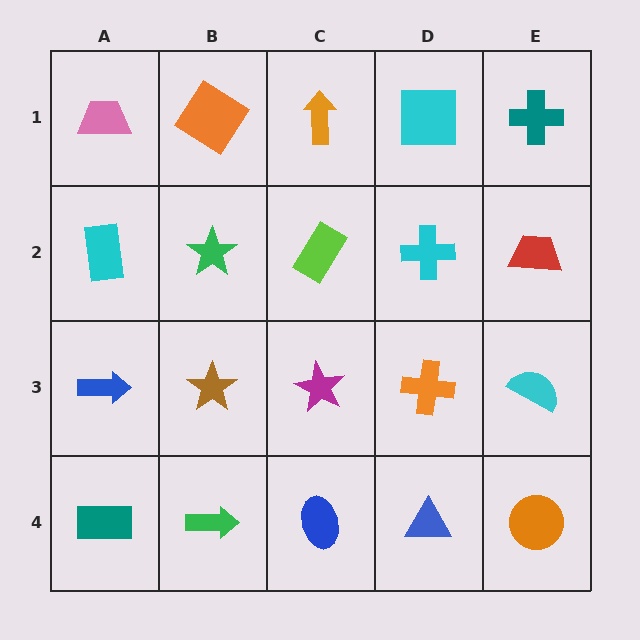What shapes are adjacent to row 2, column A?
A pink trapezoid (row 1, column A), a blue arrow (row 3, column A), a green star (row 2, column B).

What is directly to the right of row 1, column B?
An orange arrow.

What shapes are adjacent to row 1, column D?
A cyan cross (row 2, column D), an orange arrow (row 1, column C), a teal cross (row 1, column E).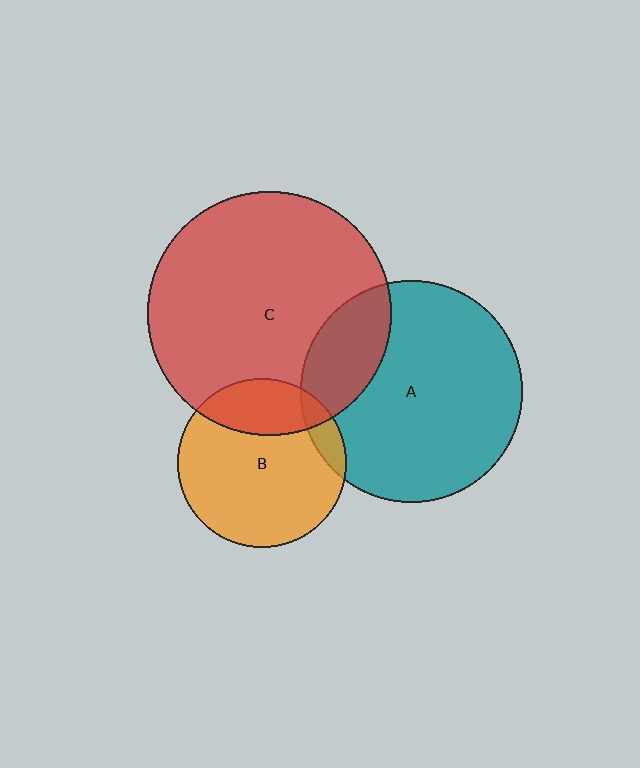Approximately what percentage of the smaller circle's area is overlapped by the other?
Approximately 10%.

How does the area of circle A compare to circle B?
Approximately 1.7 times.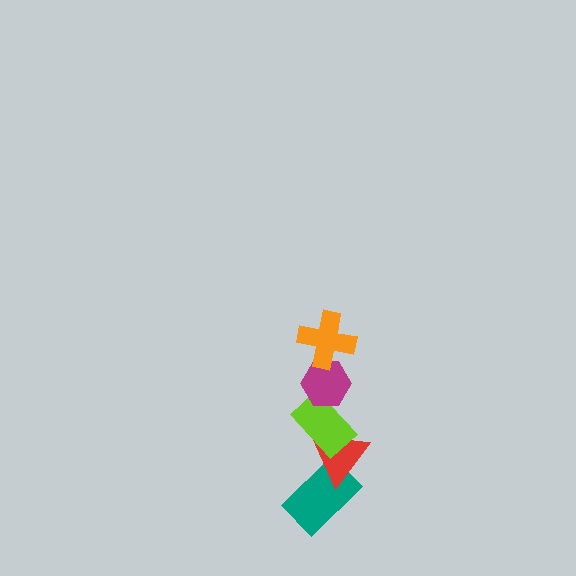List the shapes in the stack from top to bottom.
From top to bottom: the orange cross, the magenta hexagon, the lime rectangle, the red triangle, the teal rectangle.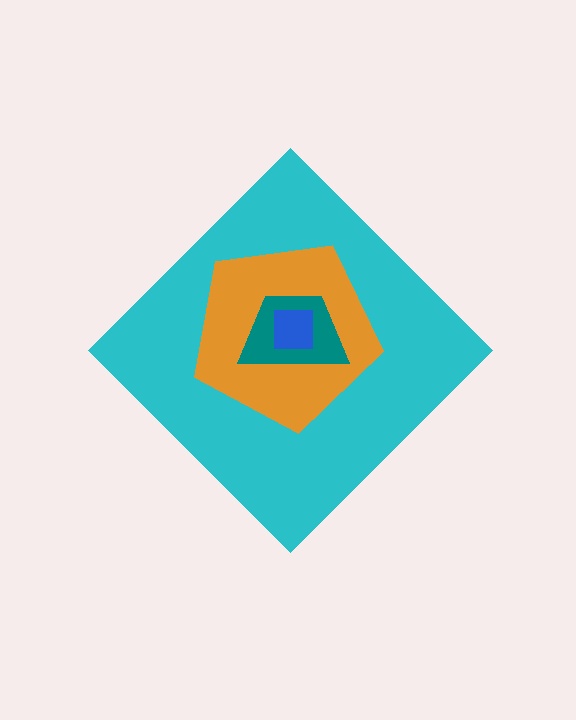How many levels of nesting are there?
4.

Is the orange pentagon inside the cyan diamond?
Yes.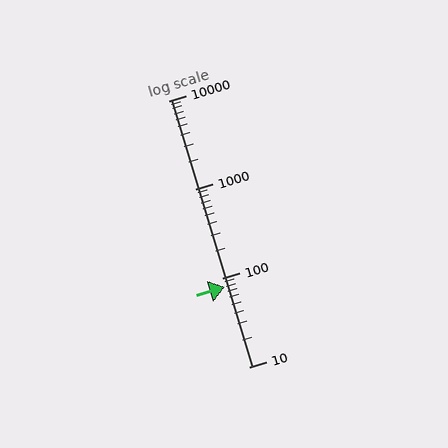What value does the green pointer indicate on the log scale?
The pointer indicates approximately 80.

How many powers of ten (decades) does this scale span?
The scale spans 3 decades, from 10 to 10000.